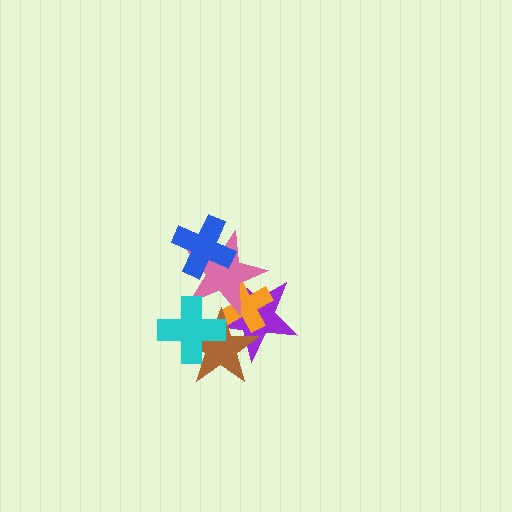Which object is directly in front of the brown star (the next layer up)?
The pink star is directly in front of the brown star.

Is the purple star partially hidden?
Yes, it is partially covered by another shape.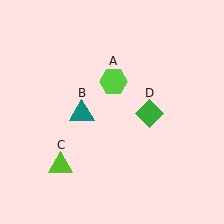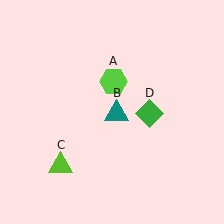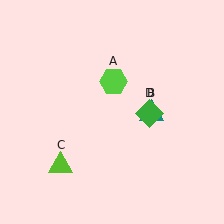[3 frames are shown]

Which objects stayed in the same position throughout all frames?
Lime hexagon (object A) and lime triangle (object C) and green diamond (object D) remained stationary.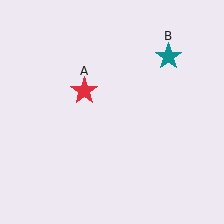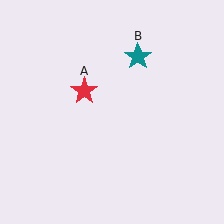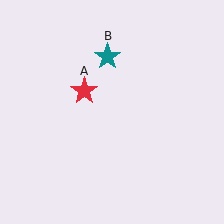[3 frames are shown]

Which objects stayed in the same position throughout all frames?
Red star (object A) remained stationary.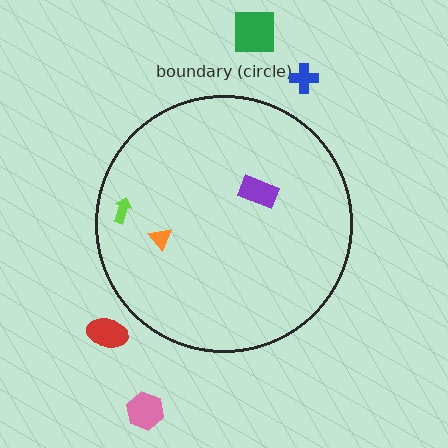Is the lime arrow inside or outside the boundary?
Inside.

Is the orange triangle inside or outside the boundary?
Inside.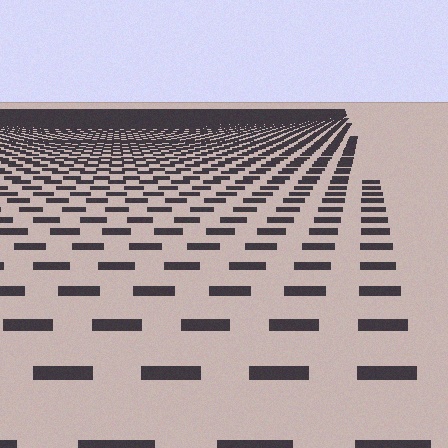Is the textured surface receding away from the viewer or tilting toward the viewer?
The surface is receding away from the viewer. Texture elements get smaller and denser toward the top.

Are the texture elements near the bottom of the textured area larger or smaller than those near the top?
Larger. Near the bottom, elements are closer to the viewer and appear at a bigger on-screen size.